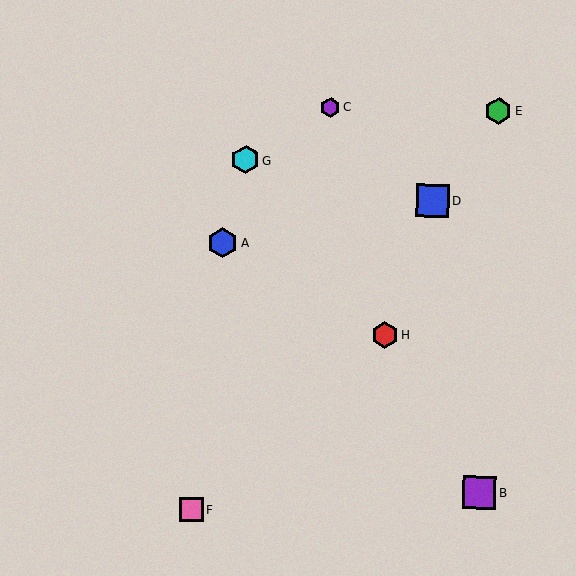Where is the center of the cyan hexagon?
The center of the cyan hexagon is at (246, 160).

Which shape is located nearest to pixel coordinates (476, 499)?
The purple square (labeled B) at (479, 492) is nearest to that location.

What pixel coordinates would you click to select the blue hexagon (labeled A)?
Click at (222, 242) to select the blue hexagon A.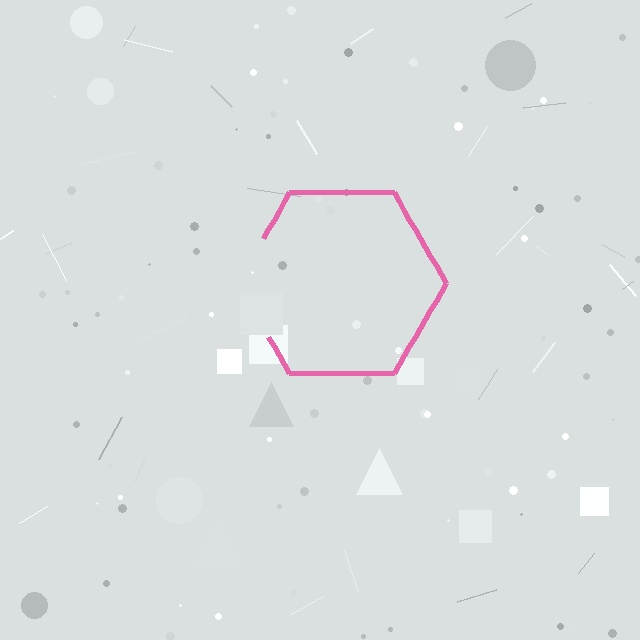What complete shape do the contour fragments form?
The contour fragments form a hexagon.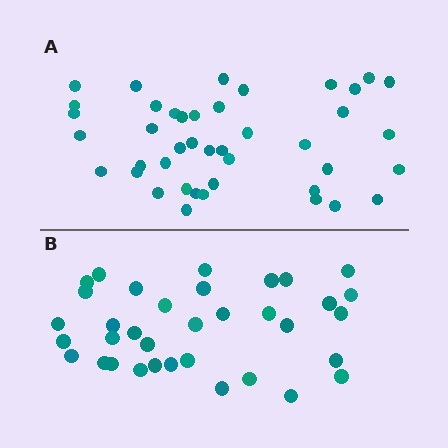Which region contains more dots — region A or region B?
Region A (the top region) has more dots.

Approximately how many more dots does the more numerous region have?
Region A has roughly 8 or so more dots than region B.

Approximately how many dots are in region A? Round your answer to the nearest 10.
About 40 dots. (The exact count is 42, which rounds to 40.)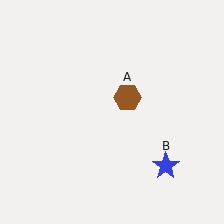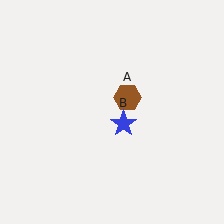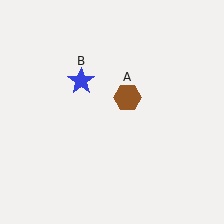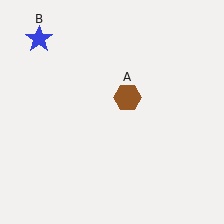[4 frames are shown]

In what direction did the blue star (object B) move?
The blue star (object B) moved up and to the left.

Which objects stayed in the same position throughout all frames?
Brown hexagon (object A) remained stationary.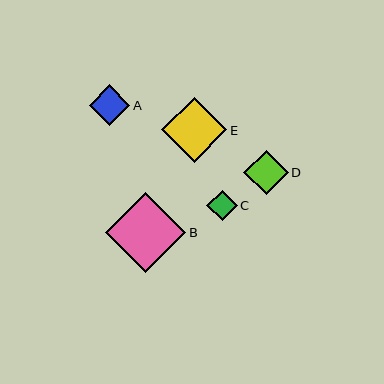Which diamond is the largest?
Diamond B is the largest with a size of approximately 81 pixels.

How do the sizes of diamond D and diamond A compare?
Diamond D and diamond A are approximately the same size.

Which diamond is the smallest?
Diamond C is the smallest with a size of approximately 30 pixels.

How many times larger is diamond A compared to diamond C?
Diamond A is approximately 1.3 times the size of diamond C.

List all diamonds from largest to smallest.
From largest to smallest: B, E, D, A, C.